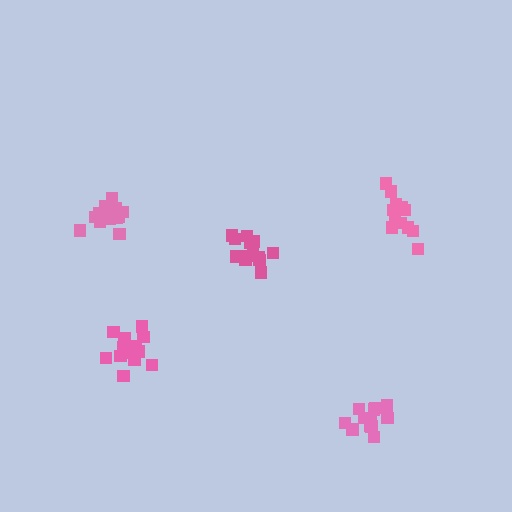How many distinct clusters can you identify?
There are 5 distinct clusters.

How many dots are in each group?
Group 1: 16 dots, Group 2: 15 dots, Group 3: 12 dots, Group 4: 16 dots, Group 5: 12 dots (71 total).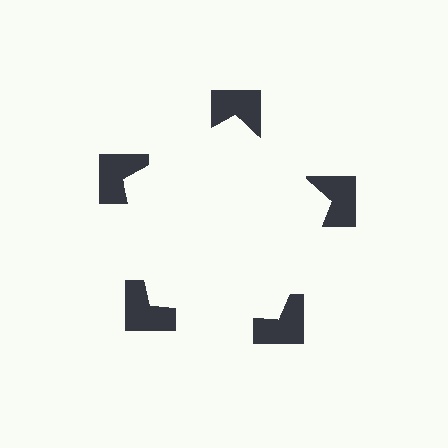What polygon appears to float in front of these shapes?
An illusory pentagon — its edges are inferred from the aligned wedge cuts in the notched squares, not physically drawn.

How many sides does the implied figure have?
5 sides.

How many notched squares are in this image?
There are 5 — one at each vertex of the illusory pentagon.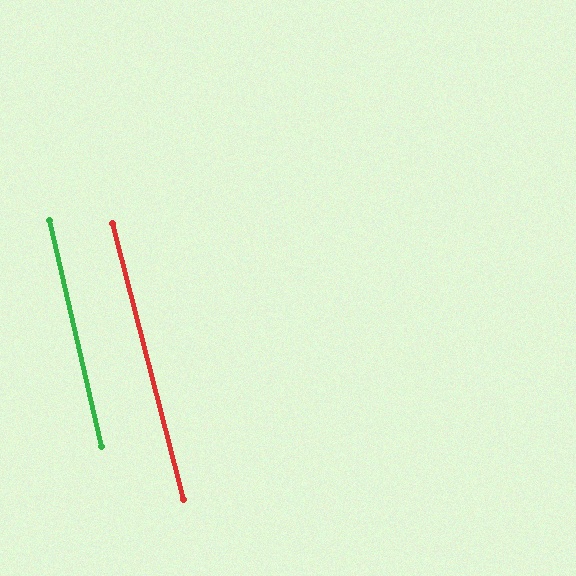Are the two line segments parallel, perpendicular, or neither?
Parallel — their directions differ by only 1.5°.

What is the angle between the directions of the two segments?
Approximately 1 degree.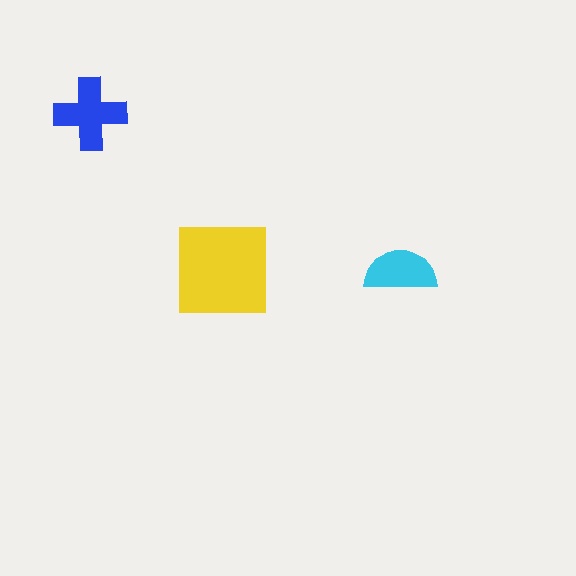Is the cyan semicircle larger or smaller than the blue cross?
Smaller.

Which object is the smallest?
The cyan semicircle.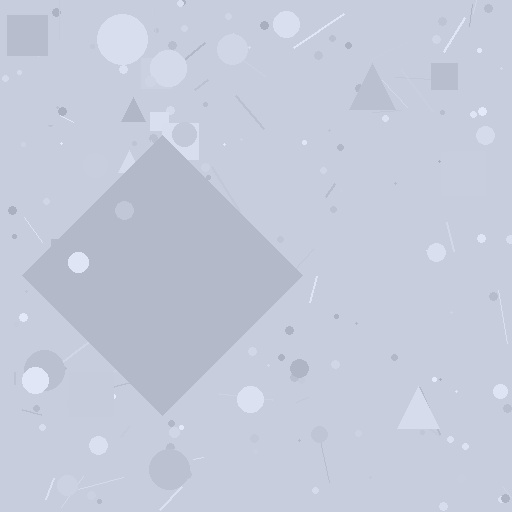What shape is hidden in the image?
A diamond is hidden in the image.